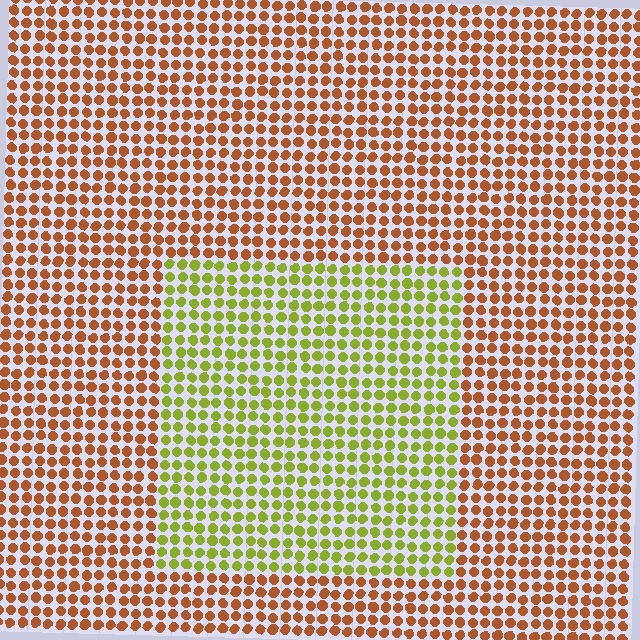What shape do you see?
I see a rectangle.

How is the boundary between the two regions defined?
The boundary is defined purely by a slight shift in hue (about 57 degrees). Spacing, size, and orientation are identical on both sides.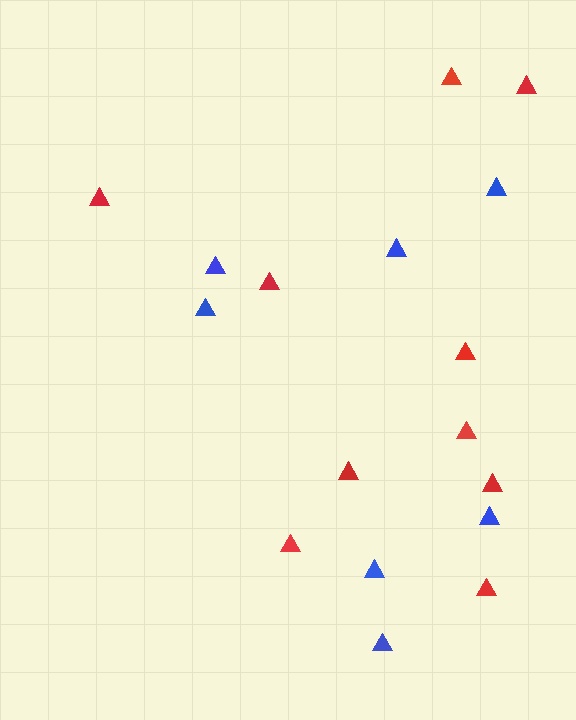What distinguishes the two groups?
There are 2 groups: one group of blue triangles (7) and one group of red triangles (10).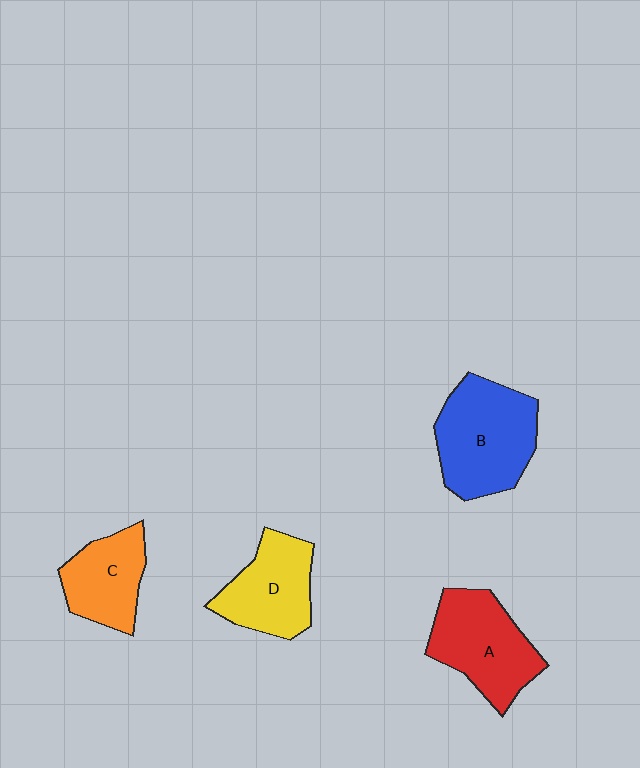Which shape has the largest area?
Shape B (blue).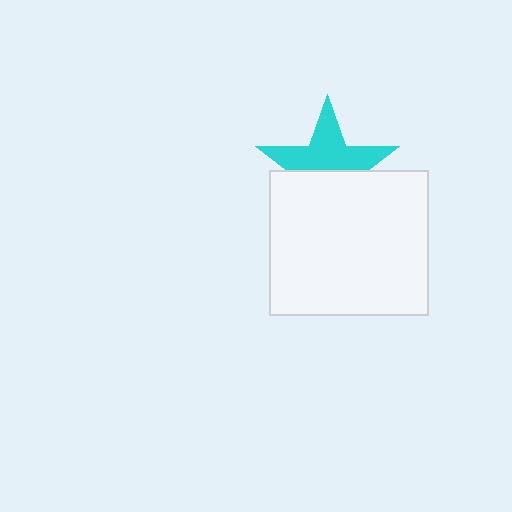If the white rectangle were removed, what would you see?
You would see the complete cyan star.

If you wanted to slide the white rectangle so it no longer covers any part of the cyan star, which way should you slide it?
Slide it down — that is the most direct way to separate the two shapes.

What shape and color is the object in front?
The object in front is a white rectangle.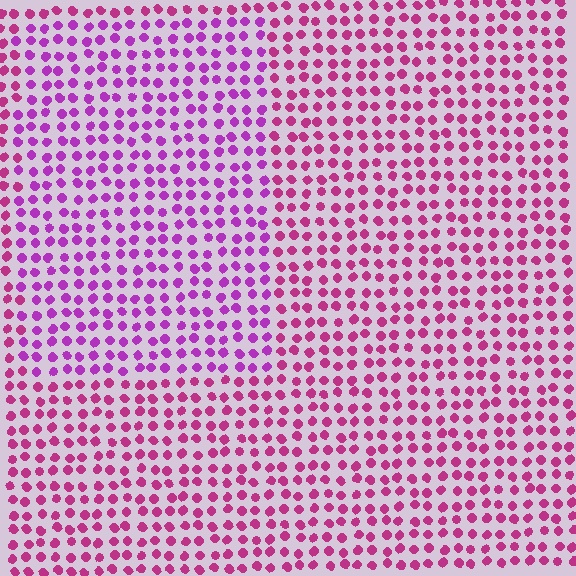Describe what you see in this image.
The image is filled with small magenta elements in a uniform arrangement. A rectangle-shaped region is visible where the elements are tinted to a slightly different hue, forming a subtle color boundary.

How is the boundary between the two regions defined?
The boundary is defined purely by a slight shift in hue (about 29 degrees). Spacing, size, and orientation are identical on both sides.